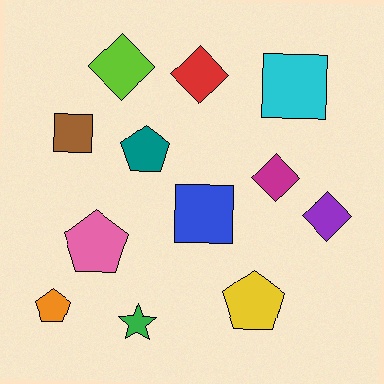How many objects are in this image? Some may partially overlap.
There are 12 objects.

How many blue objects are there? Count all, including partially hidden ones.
There is 1 blue object.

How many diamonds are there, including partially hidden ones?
There are 4 diamonds.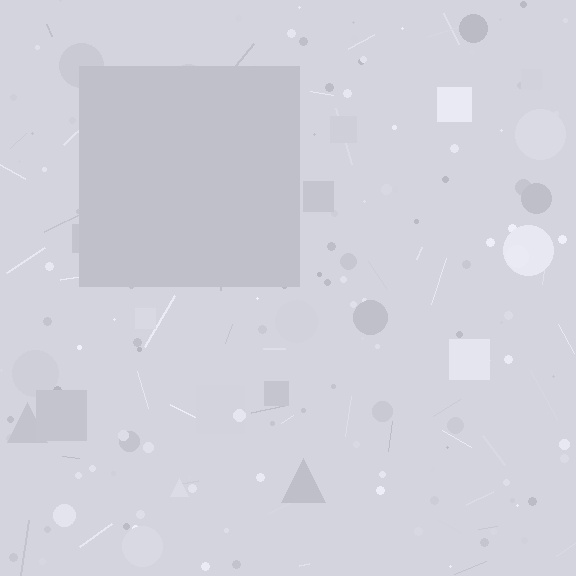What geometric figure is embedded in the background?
A square is embedded in the background.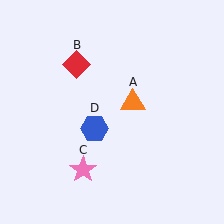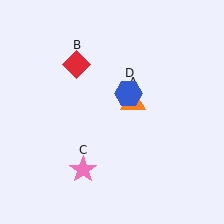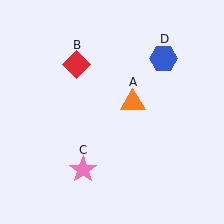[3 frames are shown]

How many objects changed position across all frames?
1 object changed position: blue hexagon (object D).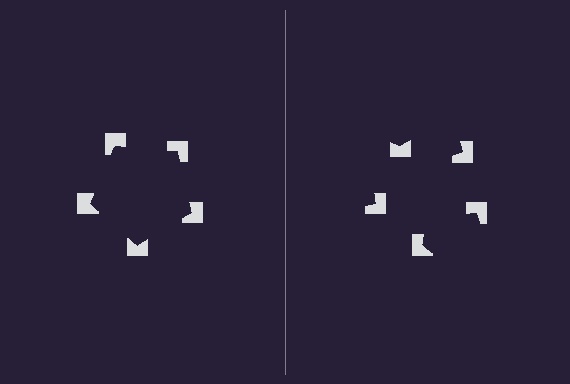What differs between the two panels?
The notched squares are positioned identically on both sides; only the wedge orientations differ. On the left they align to a pentagon; on the right they are misaligned.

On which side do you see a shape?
An illusory pentagon appears on the left side. On the right side the wedge cuts are rotated, so no coherent shape forms.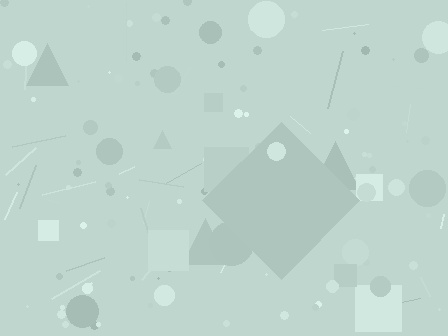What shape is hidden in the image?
A diamond is hidden in the image.